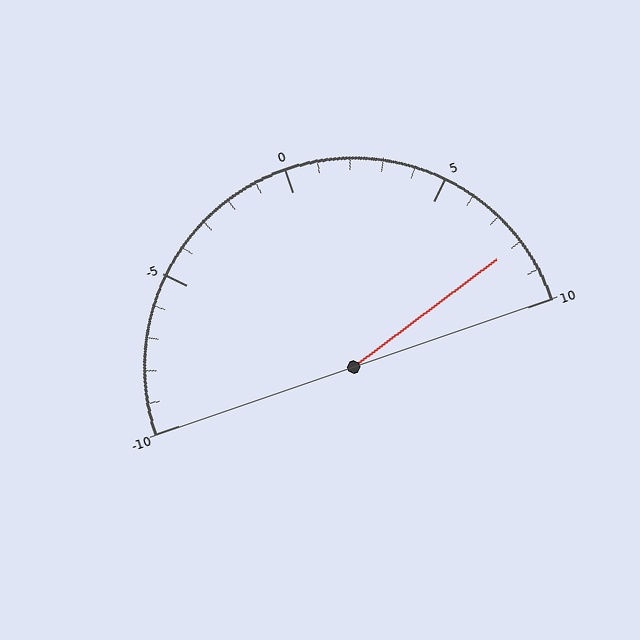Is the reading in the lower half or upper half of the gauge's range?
The reading is in the upper half of the range (-10 to 10).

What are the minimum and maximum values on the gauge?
The gauge ranges from -10 to 10.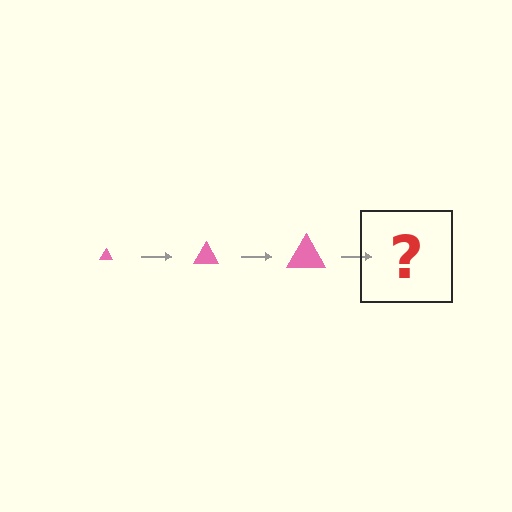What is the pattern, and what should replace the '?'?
The pattern is that the triangle gets progressively larger each step. The '?' should be a pink triangle, larger than the previous one.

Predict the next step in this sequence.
The next step is a pink triangle, larger than the previous one.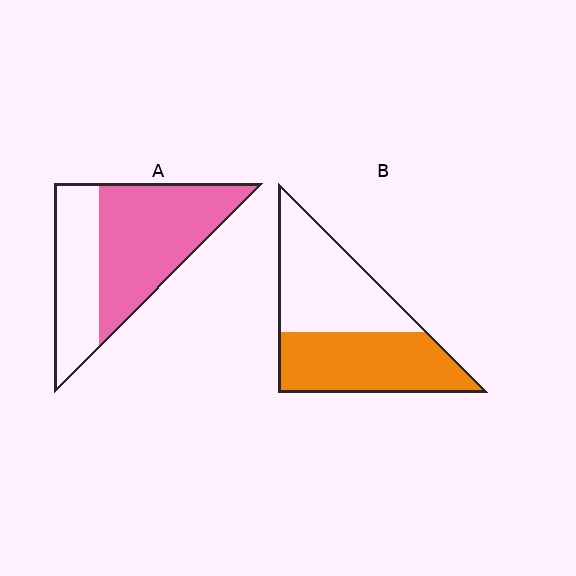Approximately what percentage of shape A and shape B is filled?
A is approximately 60% and B is approximately 50%.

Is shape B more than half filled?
Roughly half.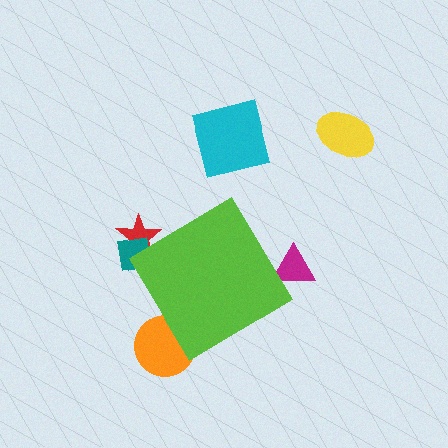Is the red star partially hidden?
Yes, the red star is partially hidden behind the lime diamond.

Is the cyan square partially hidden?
No, the cyan square is fully visible.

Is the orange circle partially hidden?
Yes, the orange circle is partially hidden behind the lime diamond.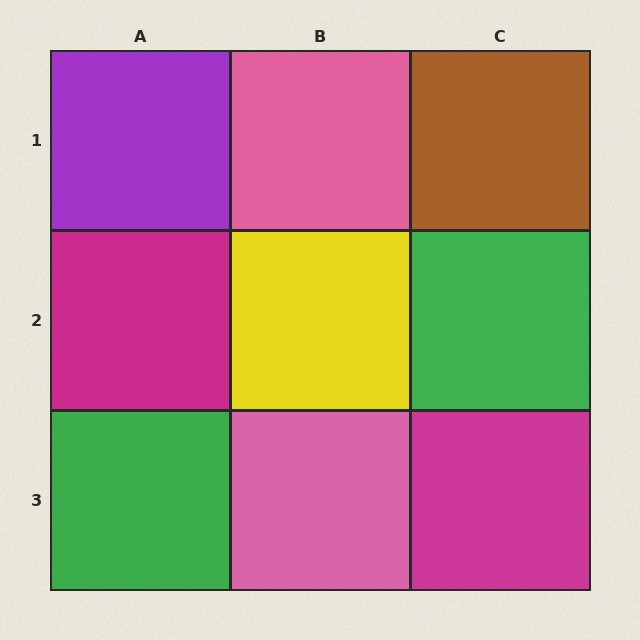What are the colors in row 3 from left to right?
Green, pink, magenta.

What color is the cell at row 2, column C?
Green.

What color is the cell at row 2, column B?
Yellow.